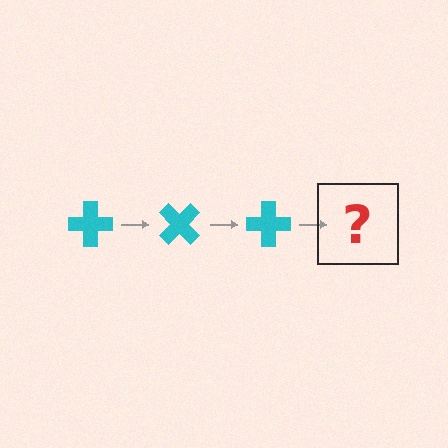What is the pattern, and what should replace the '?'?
The pattern is that the cross rotates 45 degrees each step. The '?' should be a cyan cross rotated 135 degrees.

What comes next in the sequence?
The next element should be a cyan cross rotated 135 degrees.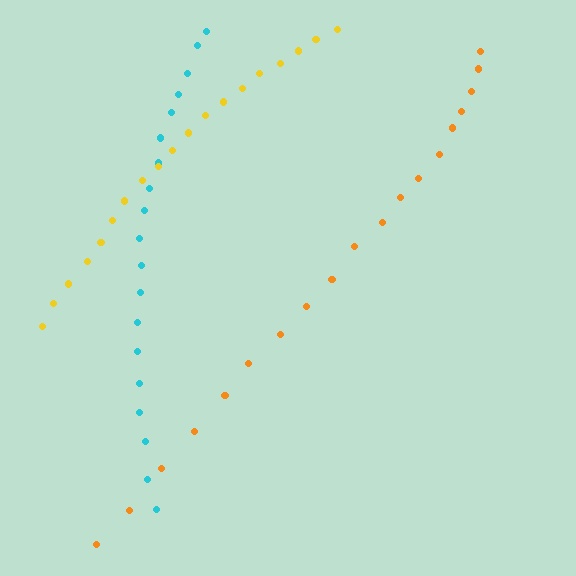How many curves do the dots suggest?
There are 3 distinct paths.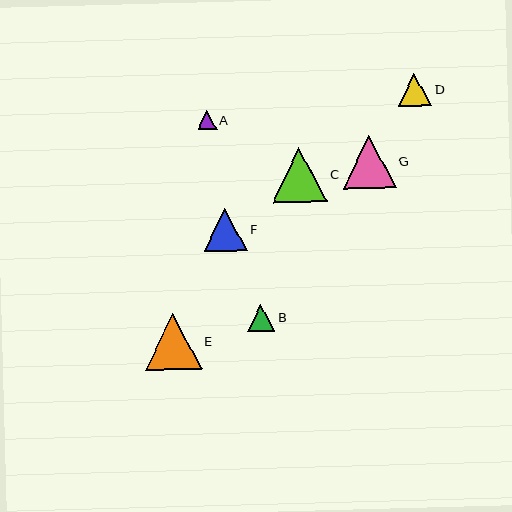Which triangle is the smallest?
Triangle A is the smallest with a size of approximately 19 pixels.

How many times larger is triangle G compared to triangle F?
Triangle G is approximately 1.2 times the size of triangle F.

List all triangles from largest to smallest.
From largest to smallest: E, C, G, F, D, B, A.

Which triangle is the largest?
Triangle E is the largest with a size of approximately 56 pixels.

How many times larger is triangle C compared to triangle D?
Triangle C is approximately 1.6 times the size of triangle D.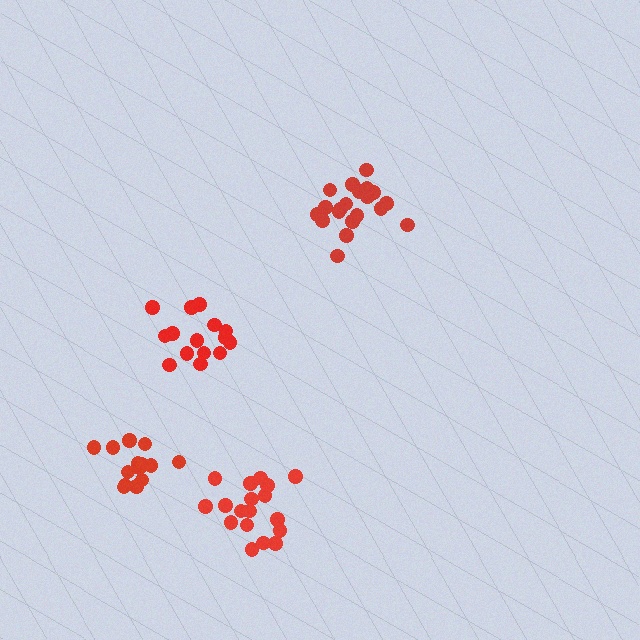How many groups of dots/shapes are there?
There are 4 groups.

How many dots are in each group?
Group 1: 14 dots, Group 2: 20 dots, Group 3: 15 dots, Group 4: 18 dots (67 total).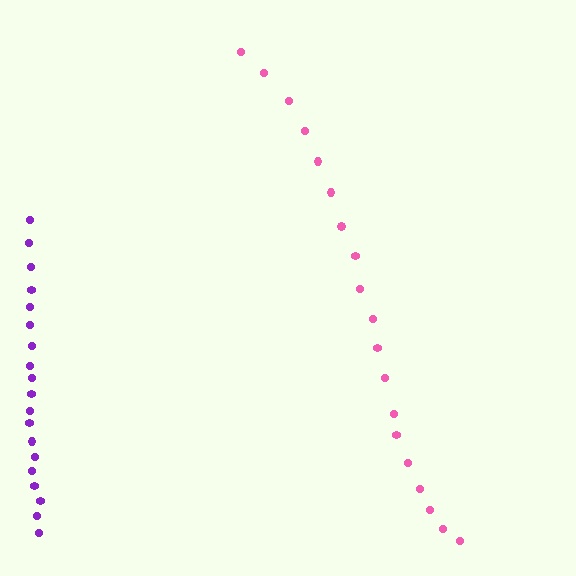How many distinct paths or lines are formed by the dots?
There are 2 distinct paths.